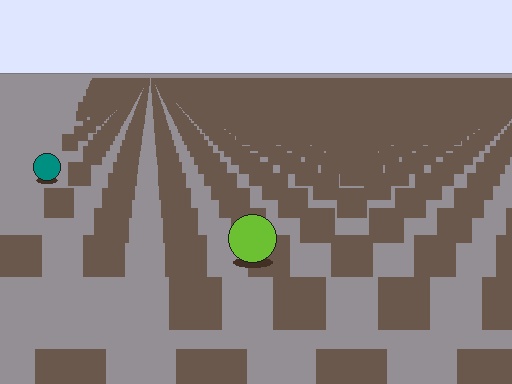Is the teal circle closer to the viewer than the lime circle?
No. The lime circle is closer — you can tell from the texture gradient: the ground texture is coarser near it.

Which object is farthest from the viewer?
The teal circle is farthest from the viewer. It appears smaller and the ground texture around it is denser.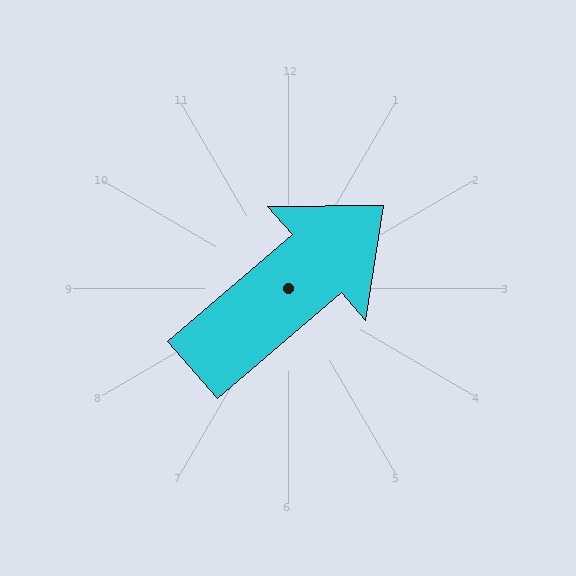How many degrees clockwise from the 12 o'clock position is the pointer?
Approximately 49 degrees.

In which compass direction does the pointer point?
Northeast.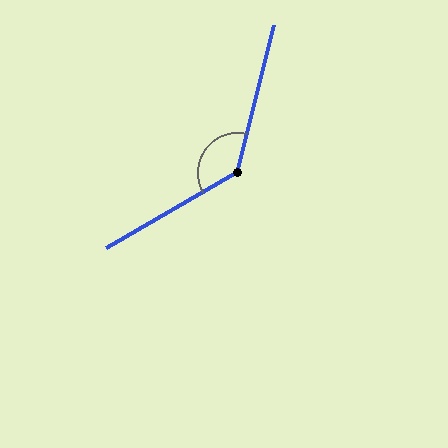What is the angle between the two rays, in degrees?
Approximately 134 degrees.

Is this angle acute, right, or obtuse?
It is obtuse.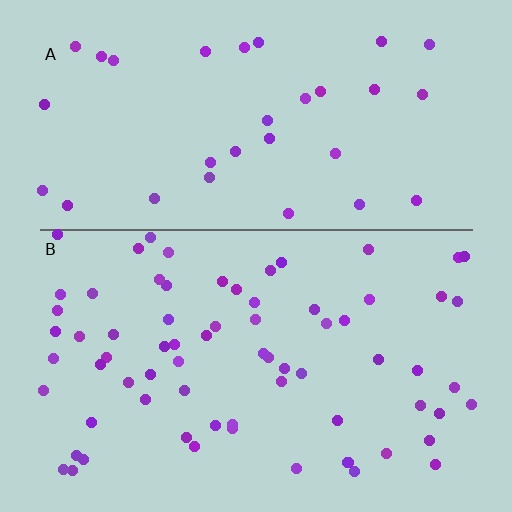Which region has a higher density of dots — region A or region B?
B (the bottom).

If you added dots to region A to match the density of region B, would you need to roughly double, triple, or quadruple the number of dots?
Approximately double.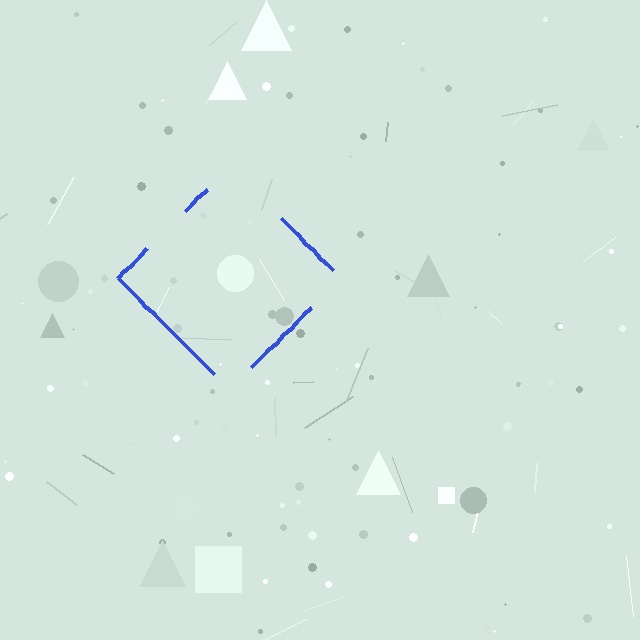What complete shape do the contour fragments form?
The contour fragments form a diamond.